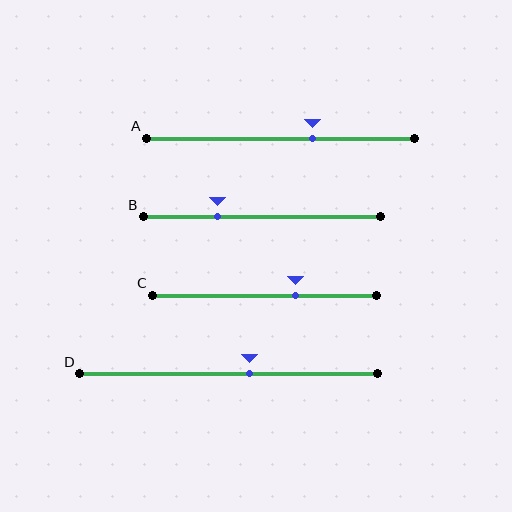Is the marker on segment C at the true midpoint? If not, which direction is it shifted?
No, the marker on segment C is shifted to the right by about 14% of the segment length.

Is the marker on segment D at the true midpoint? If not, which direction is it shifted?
No, the marker on segment D is shifted to the right by about 7% of the segment length.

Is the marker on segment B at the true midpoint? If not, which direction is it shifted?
No, the marker on segment B is shifted to the left by about 19% of the segment length.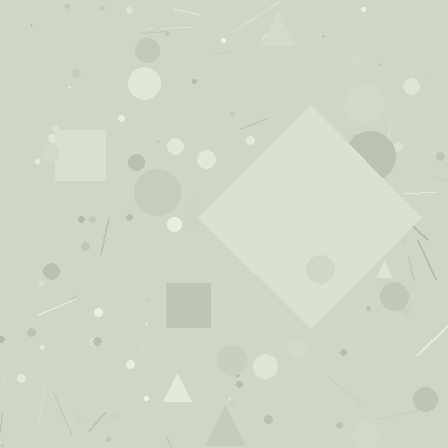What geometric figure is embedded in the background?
A diamond is embedded in the background.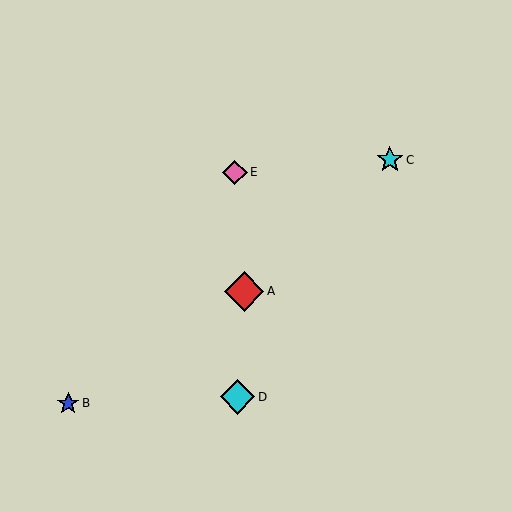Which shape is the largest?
The red diamond (labeled A) is the largest.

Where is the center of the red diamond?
The center of the red diamond is at (244, 291).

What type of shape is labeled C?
Shape C is a cyan star.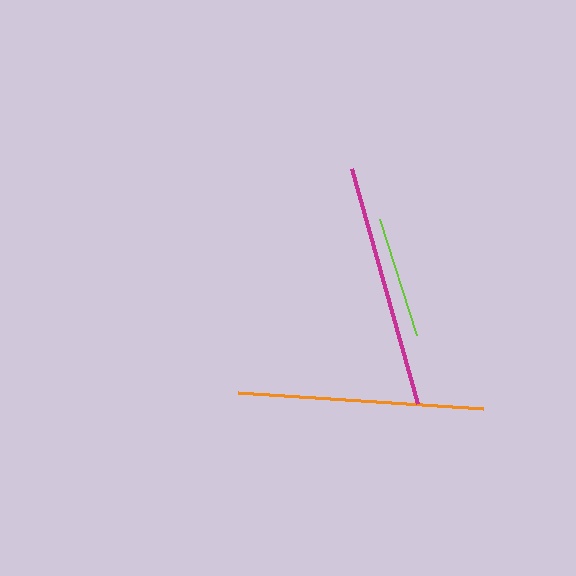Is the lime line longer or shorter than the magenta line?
The magenta line is longer than the lime line.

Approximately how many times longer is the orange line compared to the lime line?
The orange line is approximately 2.0 times the length of the lime line.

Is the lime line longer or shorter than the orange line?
The orange line is longer than the lime line.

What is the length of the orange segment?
The orange segment is approximately 246 pixels long.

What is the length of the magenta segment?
The magenta segment is approximately 245 pixels long.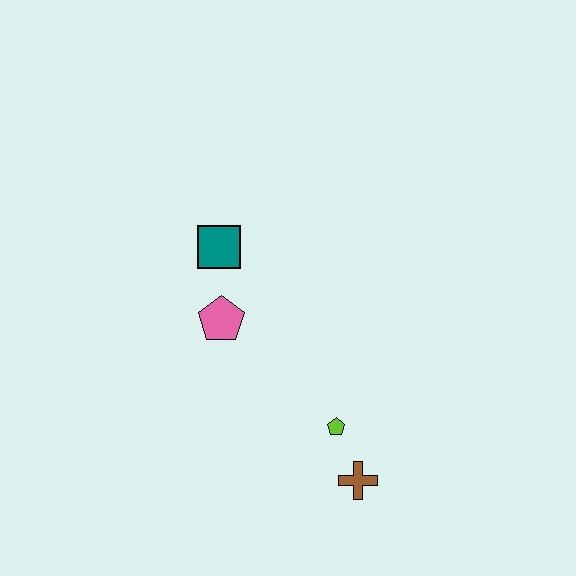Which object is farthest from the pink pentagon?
The brown cross is farthest from the pink pentagon.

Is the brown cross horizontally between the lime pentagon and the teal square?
No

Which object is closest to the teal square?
The pink pentagon is closest to the teal square.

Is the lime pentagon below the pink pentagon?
Yes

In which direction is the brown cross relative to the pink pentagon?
The brown cross is below the pink pentagon.